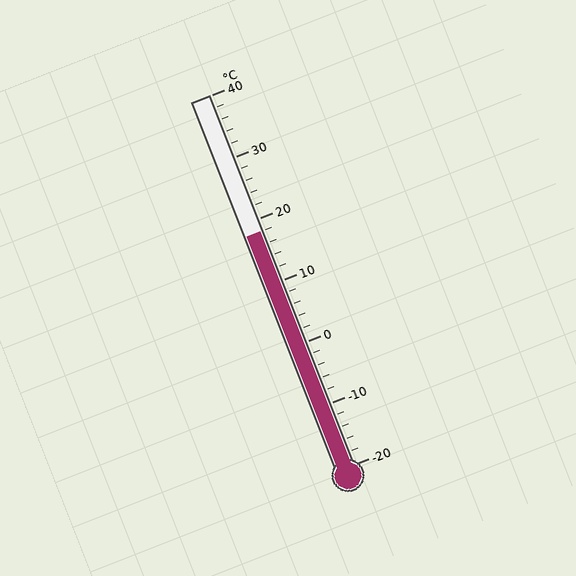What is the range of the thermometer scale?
The thermometer scale ranges from -20°C to 40°C.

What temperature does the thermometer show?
The thermometer shows approximately 18°C.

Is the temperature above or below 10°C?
The temperature is above 10°C.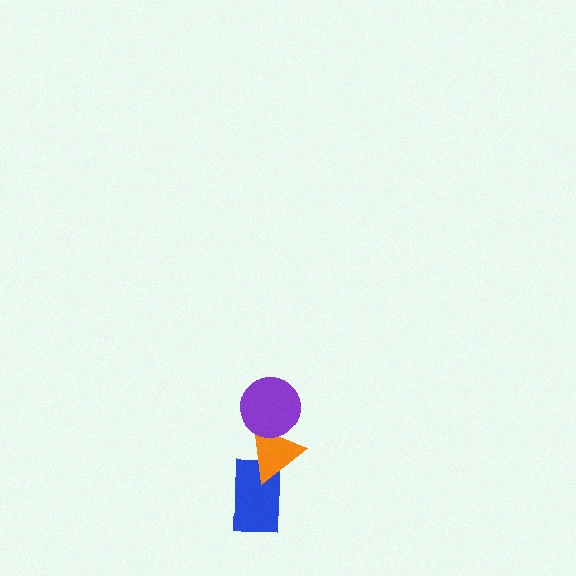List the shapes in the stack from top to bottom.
From top to bottom: the purple circle, the orange triangle, the blue rectangle.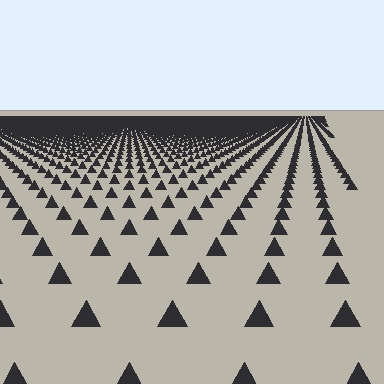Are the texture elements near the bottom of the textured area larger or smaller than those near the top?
Larger. Near the bottom, elements are closer to the viewer and appear at a bigger on-screen size.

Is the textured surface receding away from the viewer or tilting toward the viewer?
The surface is receding away from the viewer. Texture elements get smaller and denser toward the top.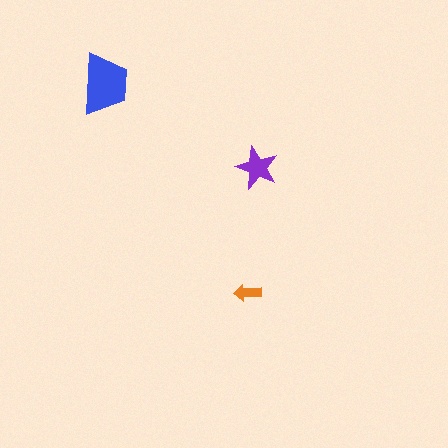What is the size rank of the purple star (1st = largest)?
2nd.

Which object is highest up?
The blue trapezoid is topmost.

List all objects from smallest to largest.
The orange arrow, the purple star, the blue trapezoid.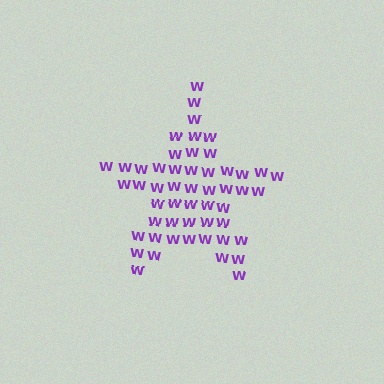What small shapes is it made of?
It is made of small letter W's.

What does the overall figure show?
The overall figure shows a star.